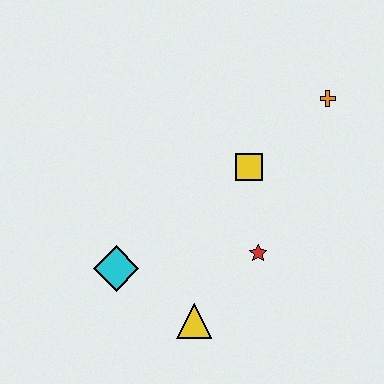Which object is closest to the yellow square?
The red star is closest to the yellow square.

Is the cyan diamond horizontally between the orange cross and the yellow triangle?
No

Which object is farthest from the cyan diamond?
The orange cross is farthest from the cyan diamond.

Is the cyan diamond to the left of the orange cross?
Yes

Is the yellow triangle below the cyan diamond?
Yes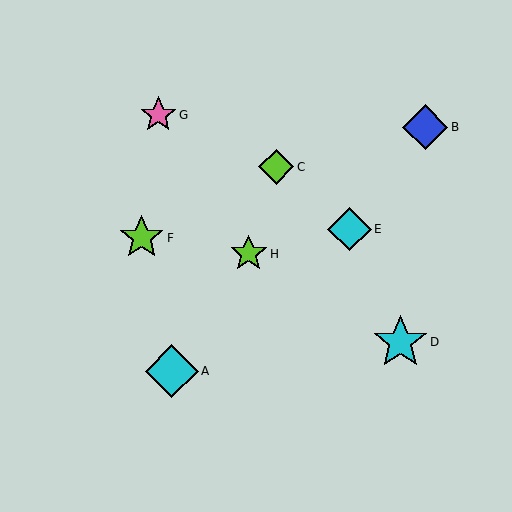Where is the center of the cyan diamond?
The center of the cyan diamond is at (172, 371).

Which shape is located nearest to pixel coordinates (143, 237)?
The lime star (labeled F) at (142, 238) is nearest to that location.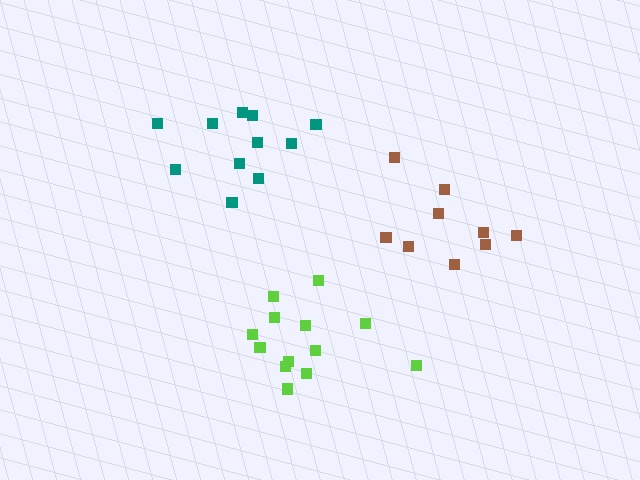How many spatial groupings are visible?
There are 3 spatial groupings.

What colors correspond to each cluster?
The clusters are colored: lime, teal, brown.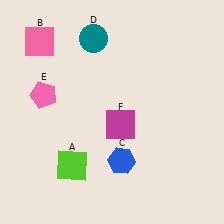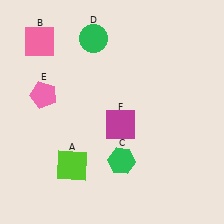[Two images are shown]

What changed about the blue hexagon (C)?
In Image 1, C is blue. In Image 2, it changed to green.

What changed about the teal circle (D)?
In Image 1, D is teal. In Image 2, it changed to green.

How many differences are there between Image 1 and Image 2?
There are 2 differences between the two images.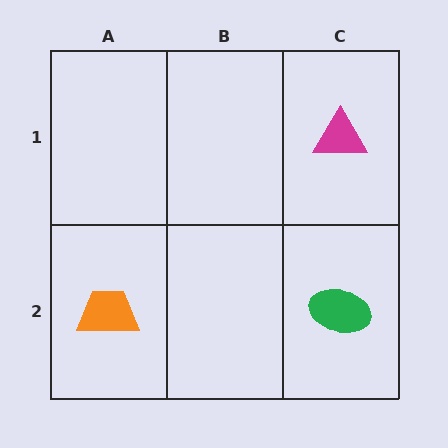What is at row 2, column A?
An orange trapezoid.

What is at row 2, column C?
A green ellipse.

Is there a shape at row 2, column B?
No, that cell is empty.